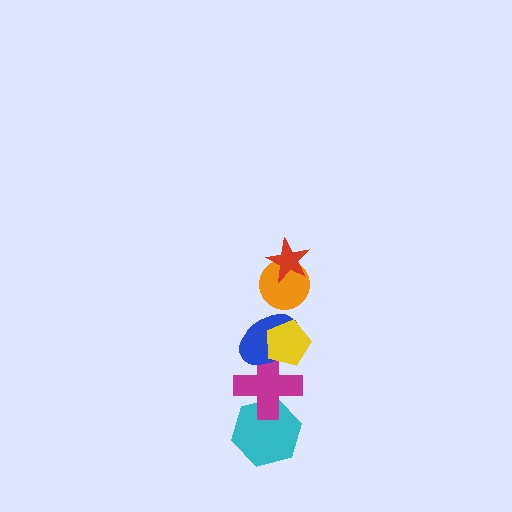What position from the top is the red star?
The red star is 1st from the top.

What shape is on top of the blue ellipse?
The yellow pentagon is on top of the blue ellipse.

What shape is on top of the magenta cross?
The blue ellipse is on top of the magenta cross.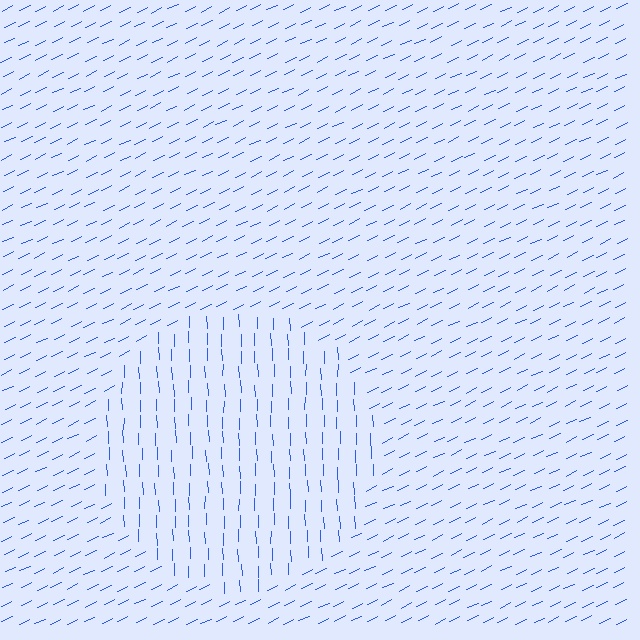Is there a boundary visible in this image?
Yes, there is a texture boundary formed by a change in line orientation.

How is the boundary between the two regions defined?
The boundary is defined purely by a change in line orientation (approximately 66 degrees difference). All lines are the same color and thickness.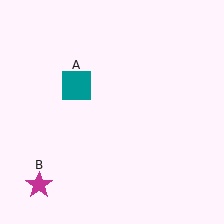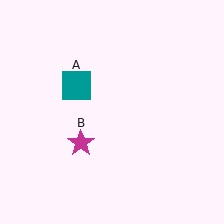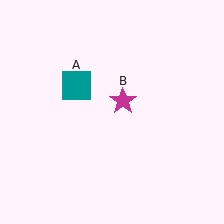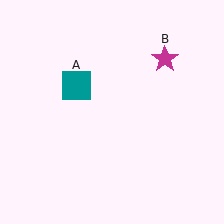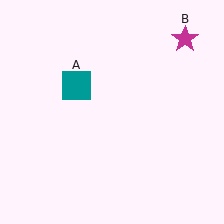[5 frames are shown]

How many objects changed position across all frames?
1 object changed position: magenta star (object B).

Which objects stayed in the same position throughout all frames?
Teal square (object A) remained stationary.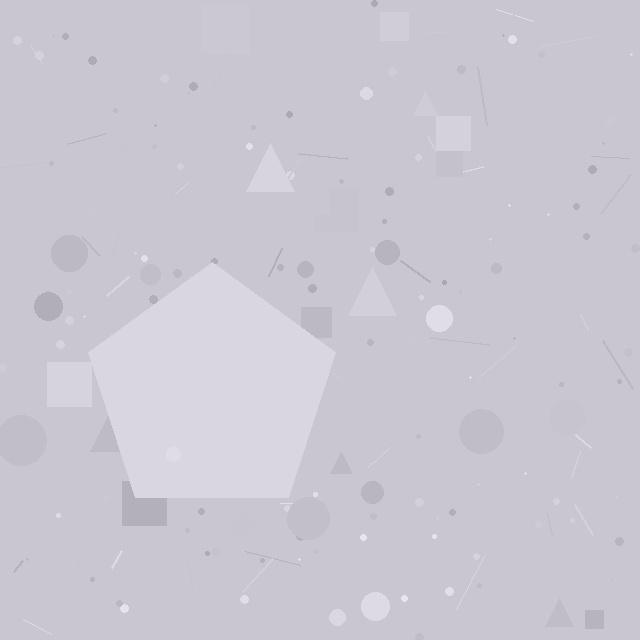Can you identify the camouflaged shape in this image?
The camouflaged shape is a pentagon.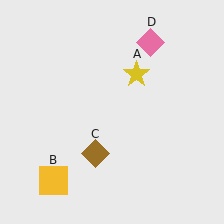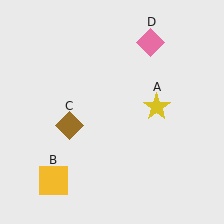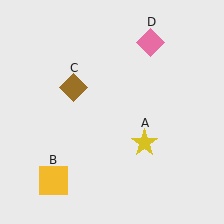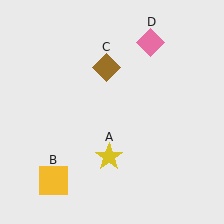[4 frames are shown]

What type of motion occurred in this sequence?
The yellow star (object A), brown diamond (object C) rotated clockwise around the center of the scene.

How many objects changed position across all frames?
2 objects changed position: yellow star (object A), brown diamond (object C).